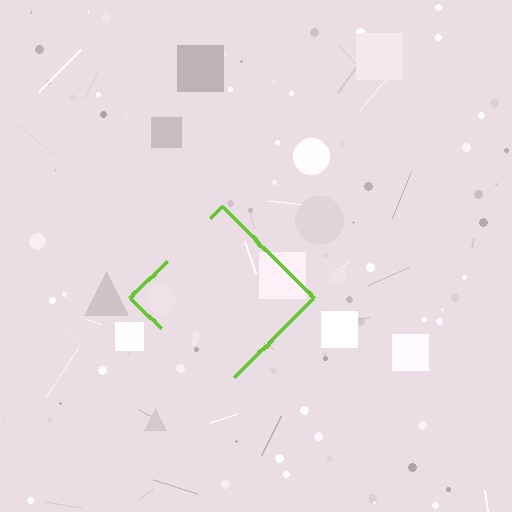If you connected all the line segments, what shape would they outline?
They would outline a diamond.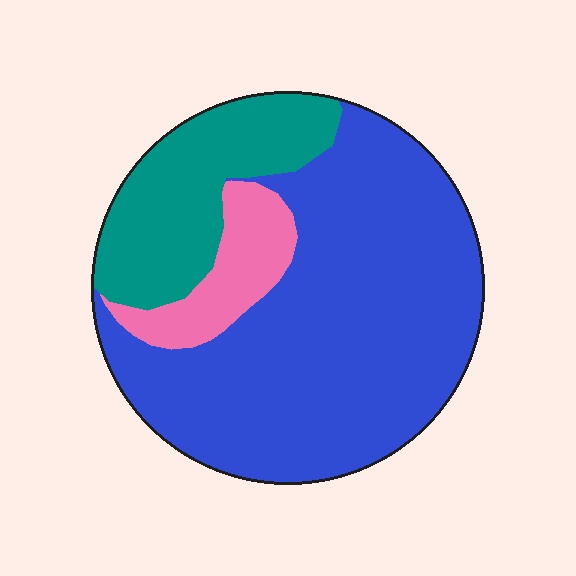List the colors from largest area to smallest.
From largest to smallest: blue, teal, pink.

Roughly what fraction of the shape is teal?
Teal takes up about one quarter (1/4) of the shape.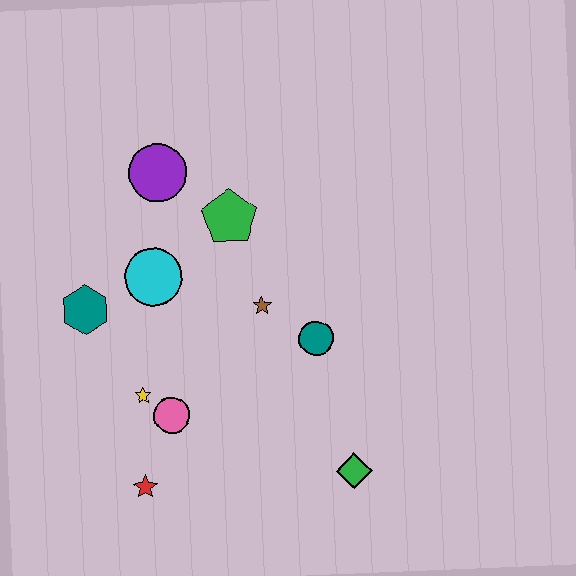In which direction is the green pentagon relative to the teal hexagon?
The green pentagon is to the right of the teal hexagon.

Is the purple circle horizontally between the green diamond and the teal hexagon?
Yes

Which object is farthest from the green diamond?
The purple circle is farthest from the green diamond.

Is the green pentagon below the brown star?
No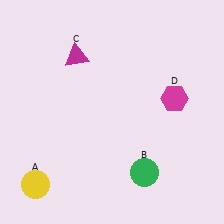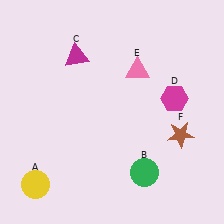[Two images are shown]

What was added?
A pink triangle (E), a brown star (F) were added in Image 2.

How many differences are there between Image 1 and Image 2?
There are 2 differences between the two images.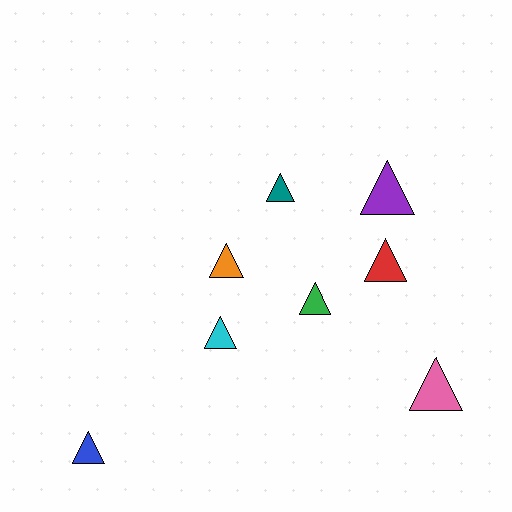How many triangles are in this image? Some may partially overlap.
There are 8 triangles.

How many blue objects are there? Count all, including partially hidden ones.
There is 1 blue object.